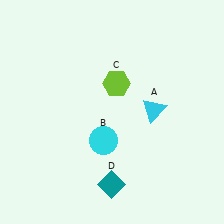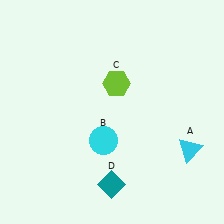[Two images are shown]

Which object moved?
The cyan triangle (A) moved down.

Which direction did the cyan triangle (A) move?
The cyan triangle (A) moved down.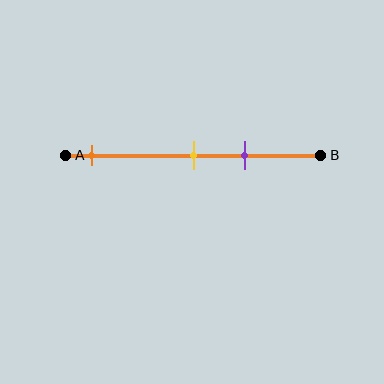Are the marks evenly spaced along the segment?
No, the marks are not evenly spaced.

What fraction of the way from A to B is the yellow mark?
The yellow mark is approximately 50% (0.5) of the way from A to B.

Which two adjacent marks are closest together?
The yellow and purple marks are the closest adjacent pair.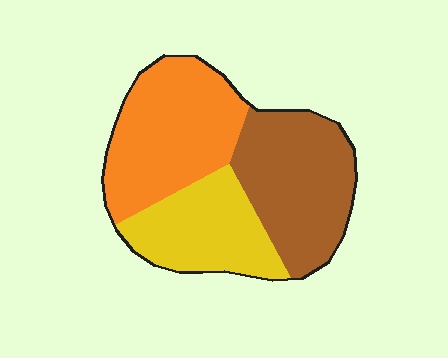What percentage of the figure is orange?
Orange covers around 35% of the figure.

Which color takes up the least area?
Yellow, at roughly 25%.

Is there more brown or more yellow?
Brown.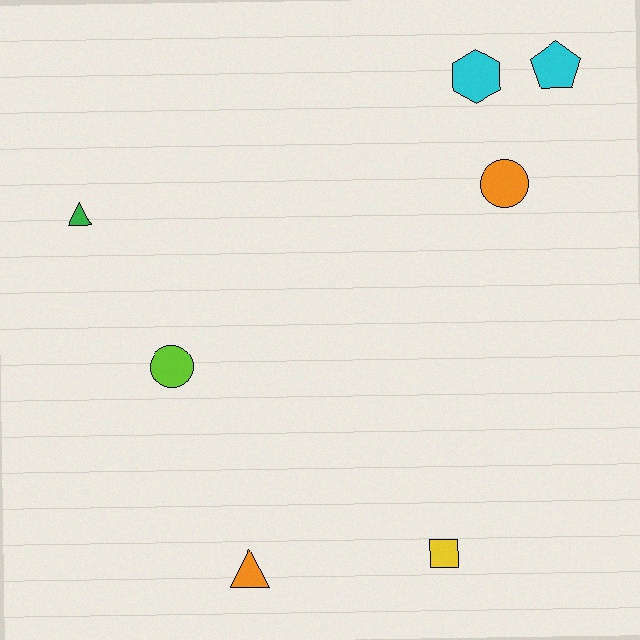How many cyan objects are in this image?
There are 2 cyan objects.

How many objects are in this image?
There are 7 objects.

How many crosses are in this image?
There are no crosses.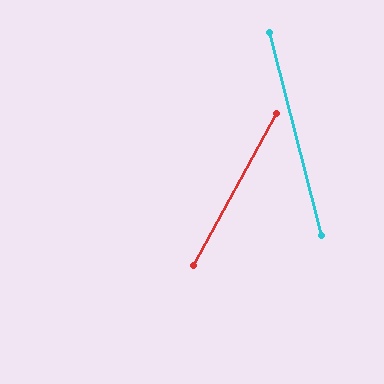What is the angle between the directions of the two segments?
Approximately 43 degrees.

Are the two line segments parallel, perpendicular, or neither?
Neither parallel nor perpendicular — they differ by about 43°.